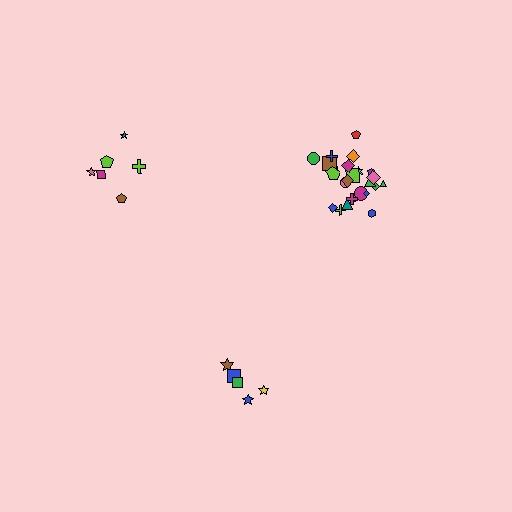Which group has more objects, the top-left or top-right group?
The top-right group.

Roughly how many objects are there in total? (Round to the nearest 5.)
Roughly 35 objects in total.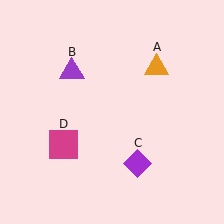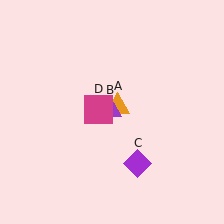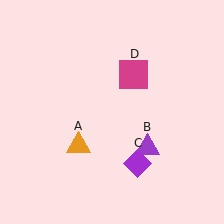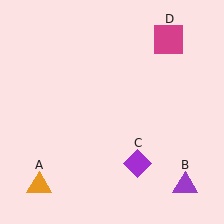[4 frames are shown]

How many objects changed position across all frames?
3 objects changed position: orange triangle (object A), purple triangle (object B), magenta square (object D).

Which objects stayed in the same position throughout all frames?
Purple diamond (object C) remained stationary.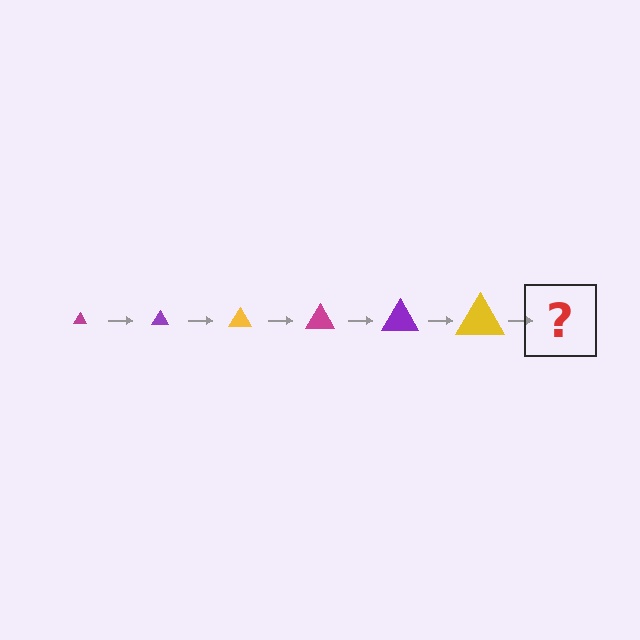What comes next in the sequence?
The next element should be a magenta triangle, larger than the previous one.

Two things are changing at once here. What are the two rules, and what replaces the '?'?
The two rules are that the triangle grows larger each step and the color cycles through magenta, purple, and yellow. The '?' should be a magenta triangle, larger than the previous one.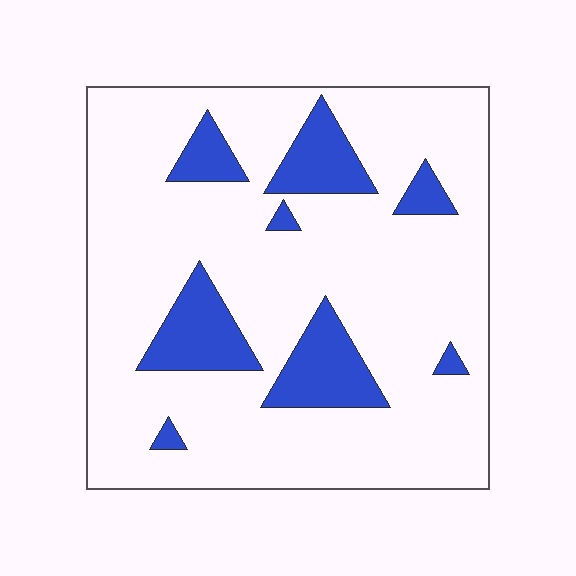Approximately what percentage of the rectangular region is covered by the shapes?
Approximately 15%.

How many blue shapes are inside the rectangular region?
8.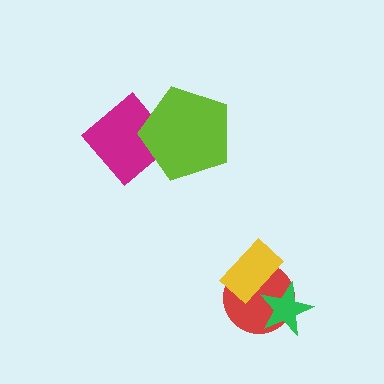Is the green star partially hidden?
No, no other shape covers it.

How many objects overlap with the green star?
2 objects overlap with the green star.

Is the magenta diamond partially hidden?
Yes, it is partially covered by another shape.